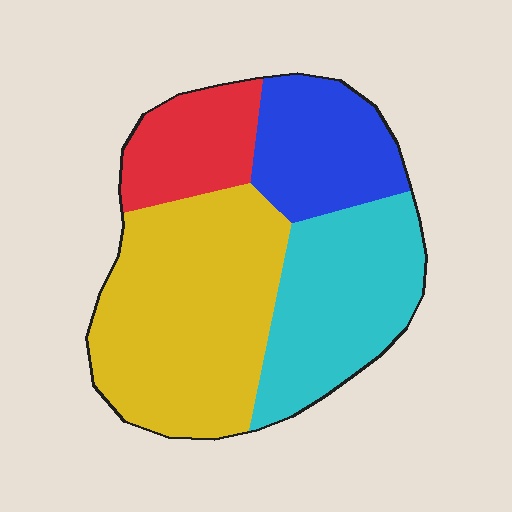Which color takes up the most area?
Yellow, at roughly 40%.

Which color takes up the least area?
Red, at roughly 15%.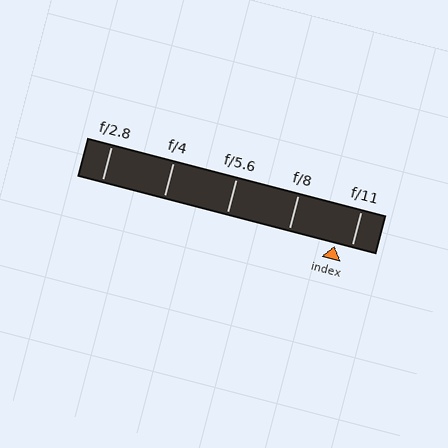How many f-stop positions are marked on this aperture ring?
There are 5 f-stop positions marked.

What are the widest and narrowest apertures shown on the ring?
The widest aperture shown is f/2.8 and the narrowest is f/11.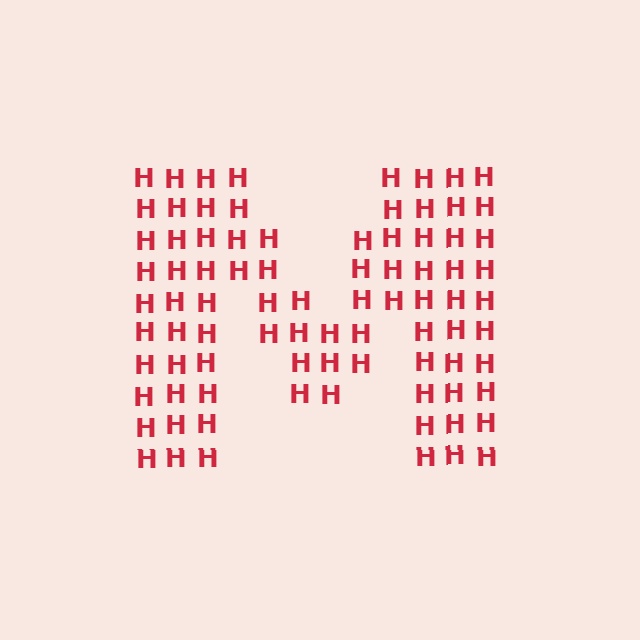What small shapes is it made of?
It is made of small letter H's.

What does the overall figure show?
The overall figure shows the letter M.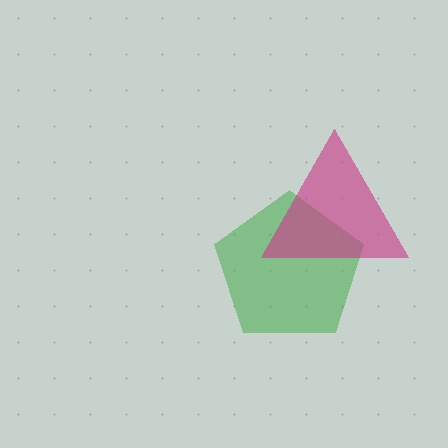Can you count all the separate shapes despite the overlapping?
Yes, there are 2 separate shapes.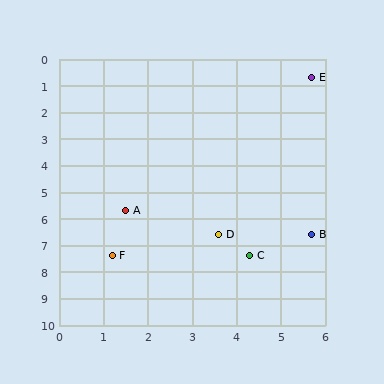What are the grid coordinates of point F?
Point F is at approximately (1.2, 7.4).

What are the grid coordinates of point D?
Point D is at approximately (3.6, 6.6).